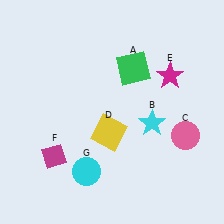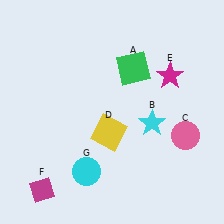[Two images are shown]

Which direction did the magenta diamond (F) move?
The magenta diamond (F) moved down.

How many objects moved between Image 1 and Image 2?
1 object moved between the two images.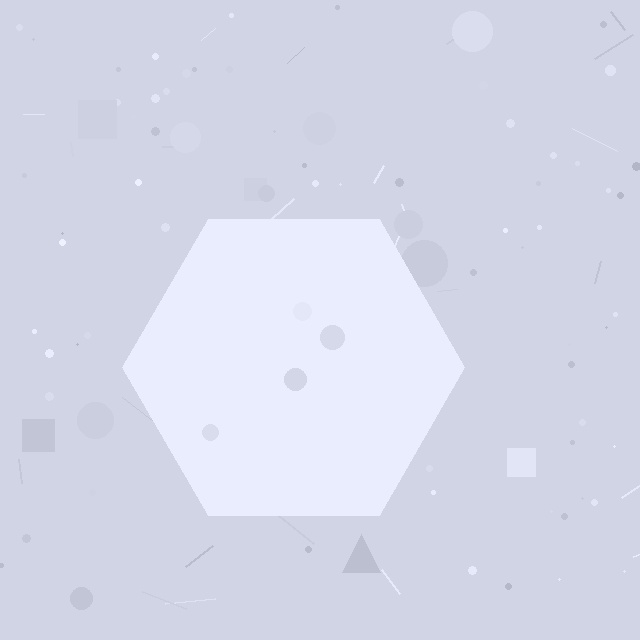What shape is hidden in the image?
A hexagon is hidden in the image.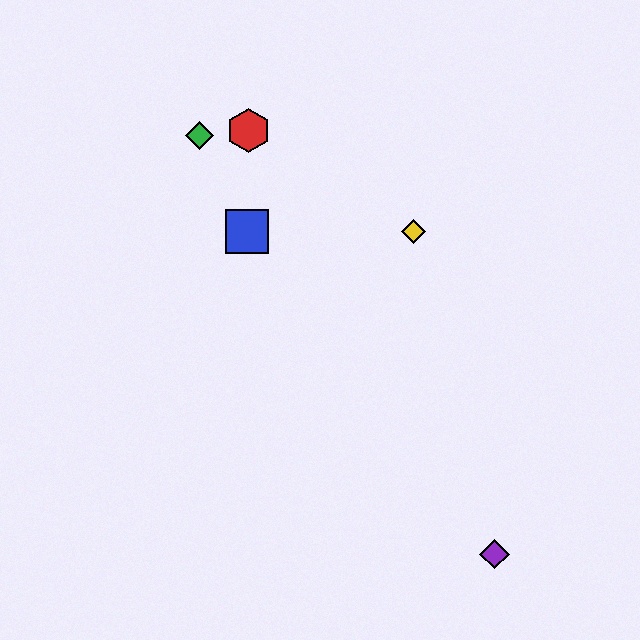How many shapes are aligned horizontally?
2 shapes (the blue square, the yellow diamond) are aligned horizontally.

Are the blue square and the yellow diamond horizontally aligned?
Yes, both are at y≈231.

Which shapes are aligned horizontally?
The blue square, the yellow diamond are aligned horizontally.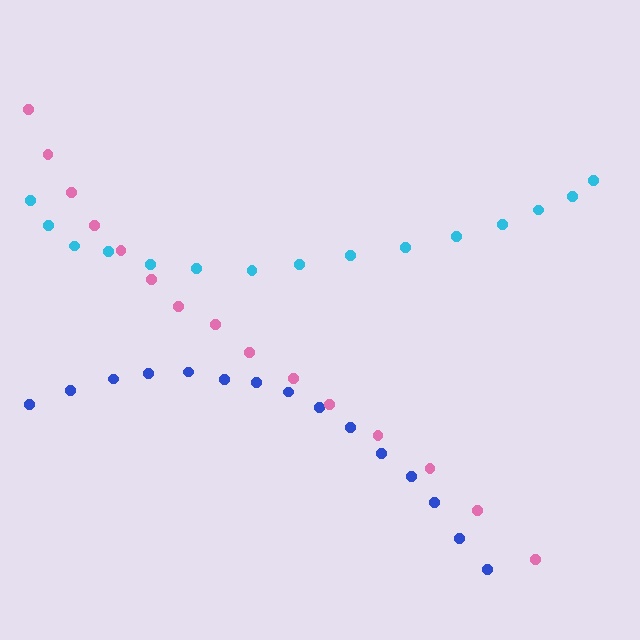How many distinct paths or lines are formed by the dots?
There are 3 distinct paths.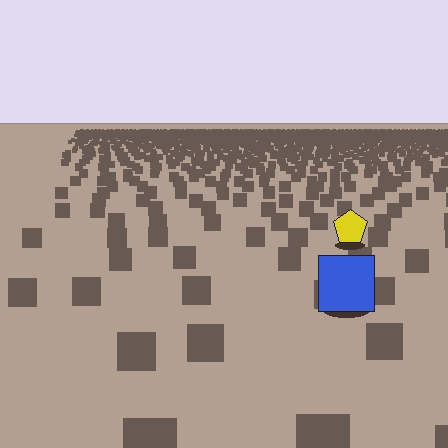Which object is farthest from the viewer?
The yellow pentagon is farthest from the viewer. It appears smaller and the ground texture around it is denser.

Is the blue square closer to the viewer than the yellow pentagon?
Yes. The blue square is closer — you can tell from the texture gradient: the ground texture is coarser near it.